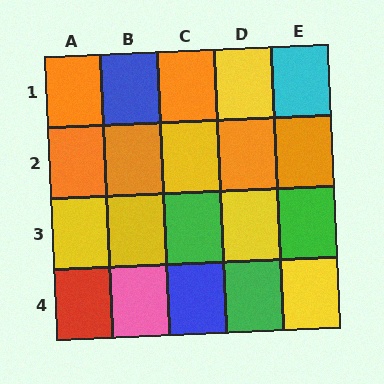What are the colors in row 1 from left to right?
Orange, blue, orange, yellow, cyan.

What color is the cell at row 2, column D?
Orange.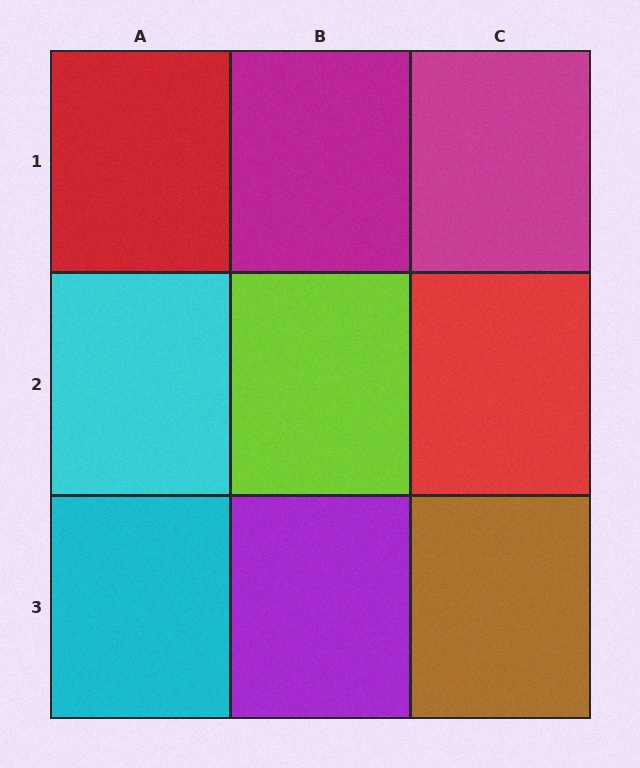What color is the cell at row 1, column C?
Magenta.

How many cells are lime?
1 cell is lime.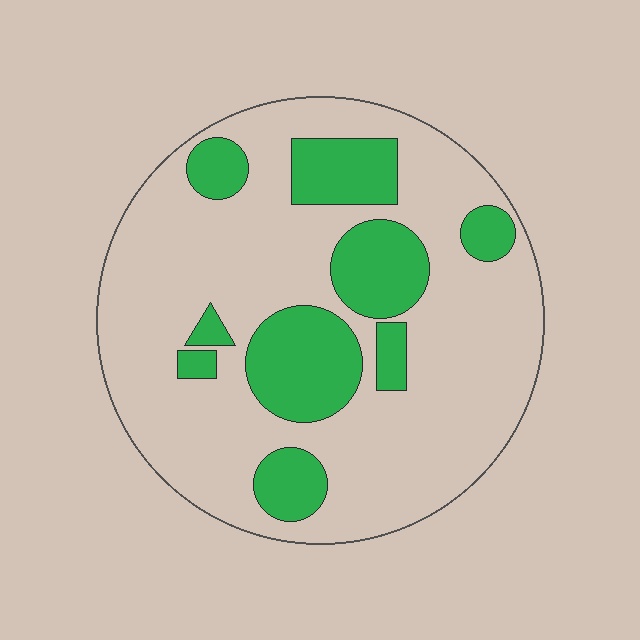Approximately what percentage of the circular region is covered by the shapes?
Approximately 25%.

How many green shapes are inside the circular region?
9.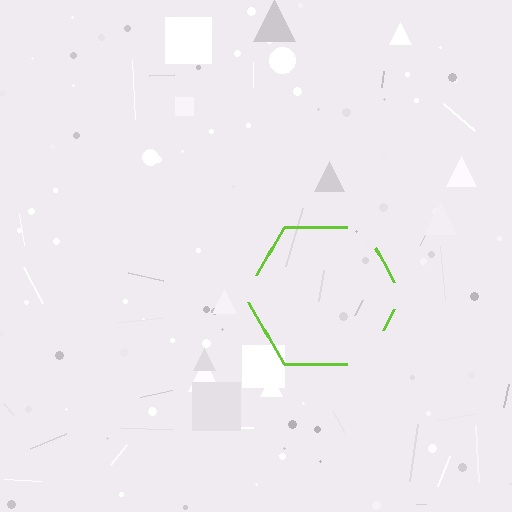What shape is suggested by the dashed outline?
The dashed outline suggests a hexagon.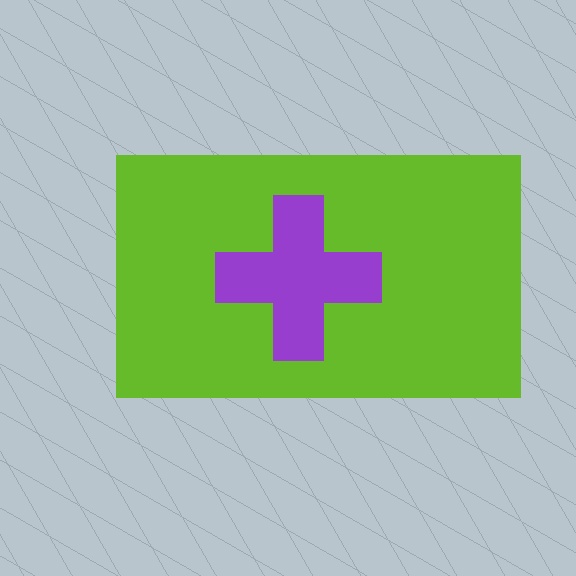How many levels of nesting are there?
2.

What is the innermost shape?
The purple cross.